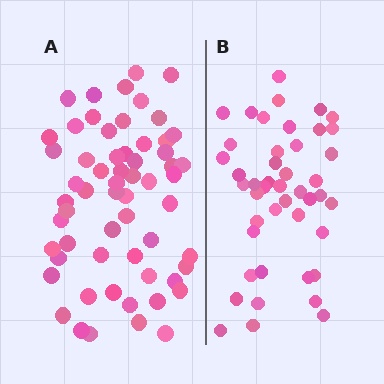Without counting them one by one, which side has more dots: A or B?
Region A (the left region) has more dots.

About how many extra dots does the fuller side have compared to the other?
Region A has approximately 15 more dots than region B.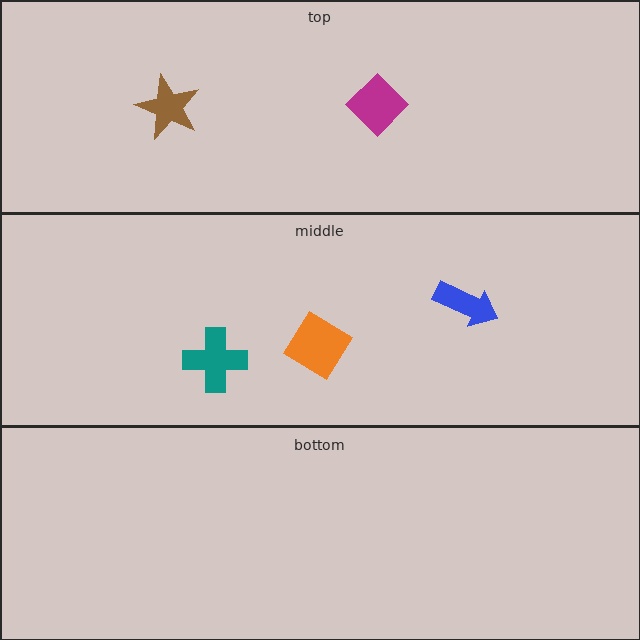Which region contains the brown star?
The top region.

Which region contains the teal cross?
The middle region.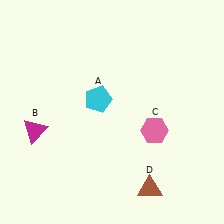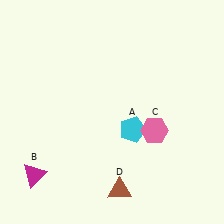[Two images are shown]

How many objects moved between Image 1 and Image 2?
3 objects moved between the two images.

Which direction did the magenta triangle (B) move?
The magenta triangle (B) moved down.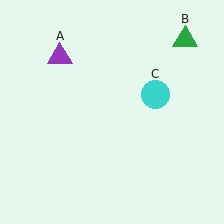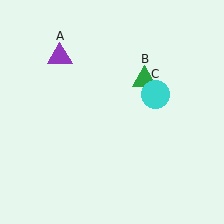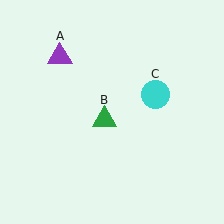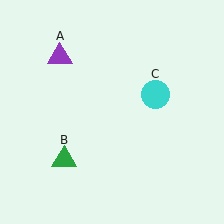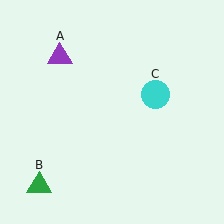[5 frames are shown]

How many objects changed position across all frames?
1 object changed position: green triangle (object B).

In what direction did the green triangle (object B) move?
The green triangle (object B) moved down and to the left.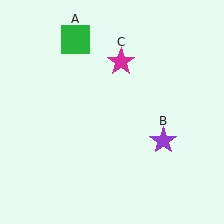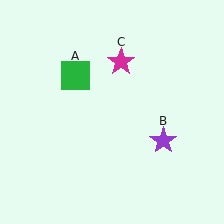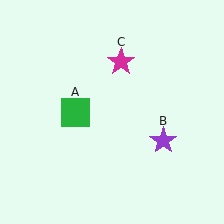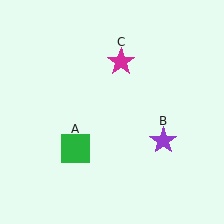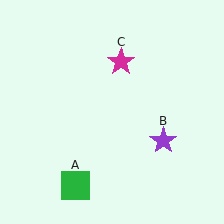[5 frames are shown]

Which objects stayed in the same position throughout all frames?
Purple star (object B) and magenta star (object C) remained stationary.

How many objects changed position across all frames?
1 object changed position: green square (object A).